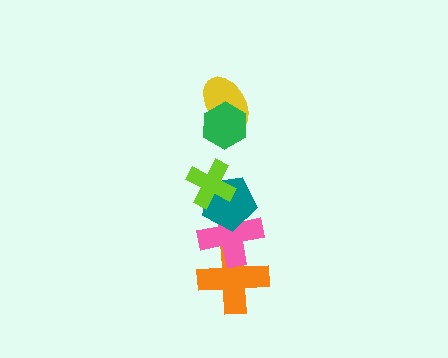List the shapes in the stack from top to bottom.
From top to bottom: the green hexagon, the yellow ellipse, the lime cross, the teal pentagon, the pink cross, the orange cross.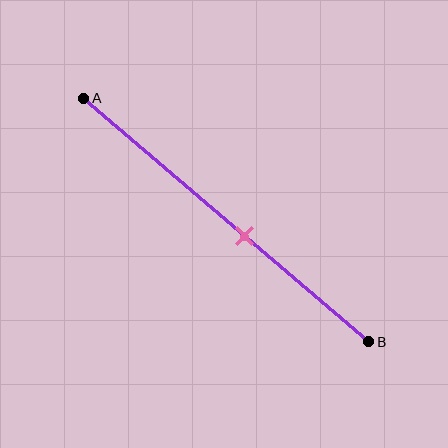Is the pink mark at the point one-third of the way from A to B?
No, the mark is at about 55% from A, not at the 33% one-third point.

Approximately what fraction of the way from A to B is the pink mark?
The pink mark is approximately 55% of the way from A to B.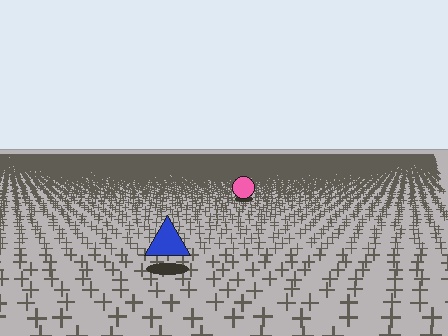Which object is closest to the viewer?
The blue triangle is closest. The texture marks near it are larger and more spread out.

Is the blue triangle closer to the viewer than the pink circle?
Yes. The blue triangle is closer — you can tell from the texture gradient: the ground texture is coarser near it.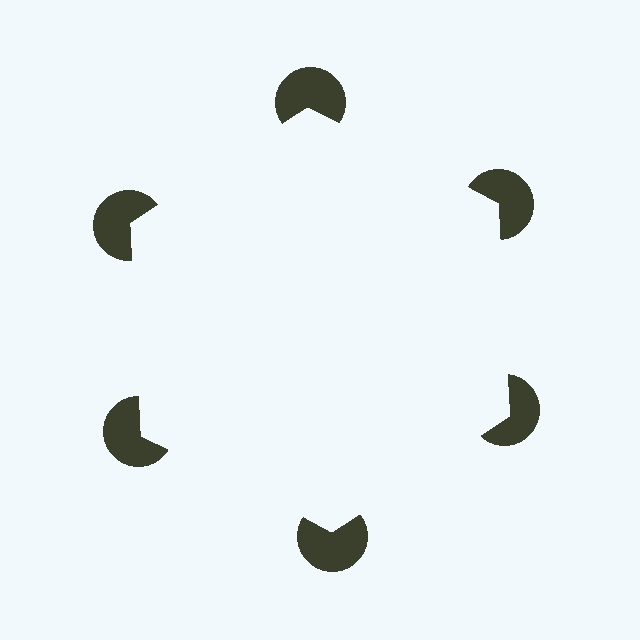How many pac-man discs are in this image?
There are 6 — one at each vertex of the illusory hexagon.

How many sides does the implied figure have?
6 sides.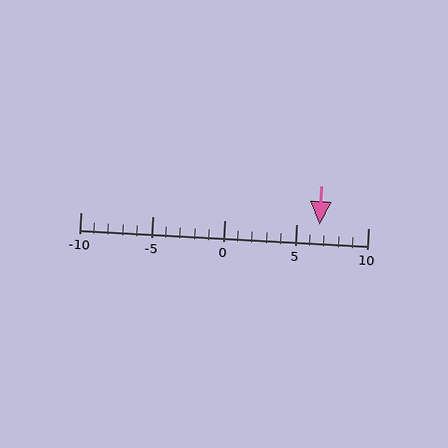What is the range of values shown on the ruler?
The ruler shows values from -10 to 10.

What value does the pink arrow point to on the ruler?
The pink arrow points to approximately 7.